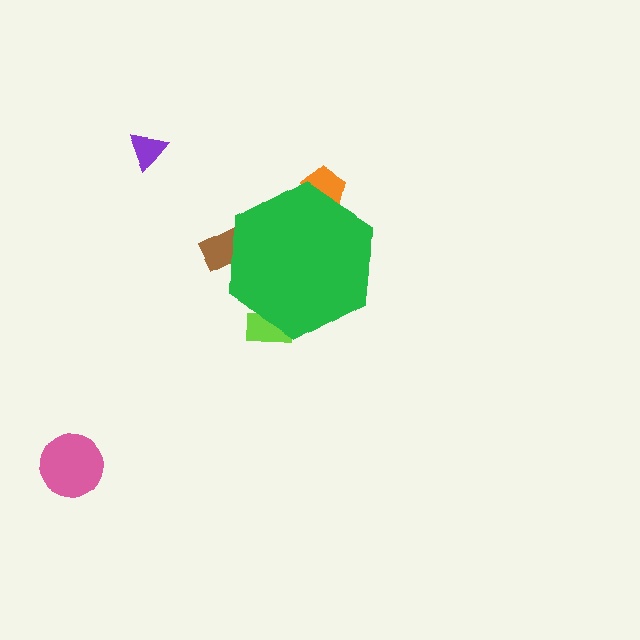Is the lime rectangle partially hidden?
Yes, the lime rectangle is partially hidden behind the green hexagon.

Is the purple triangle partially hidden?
No, the purple triangle is fully visible.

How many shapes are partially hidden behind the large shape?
3 shapes are partially hidden.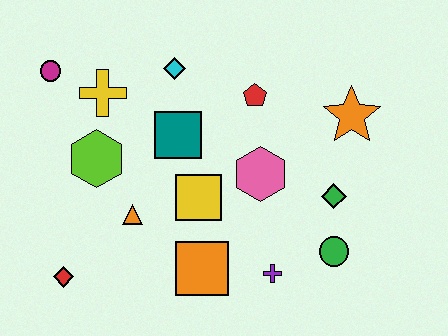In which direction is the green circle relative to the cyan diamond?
The green circle is below the cyan diamond.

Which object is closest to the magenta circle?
The yellow cross is closest to the magenta circle.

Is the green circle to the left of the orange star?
Yes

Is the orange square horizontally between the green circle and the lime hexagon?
Yes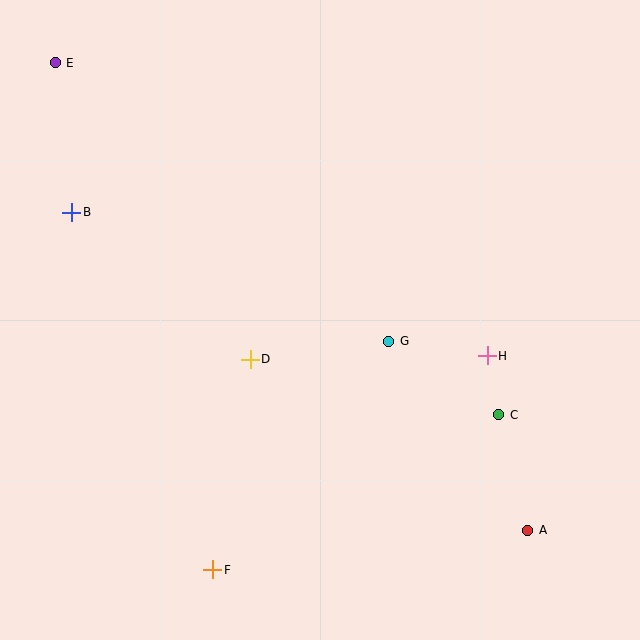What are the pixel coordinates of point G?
Point G is at (389, 341).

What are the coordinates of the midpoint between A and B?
The midpoint between A and B is at (300, 371).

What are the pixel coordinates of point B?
Point B is at (72, 212).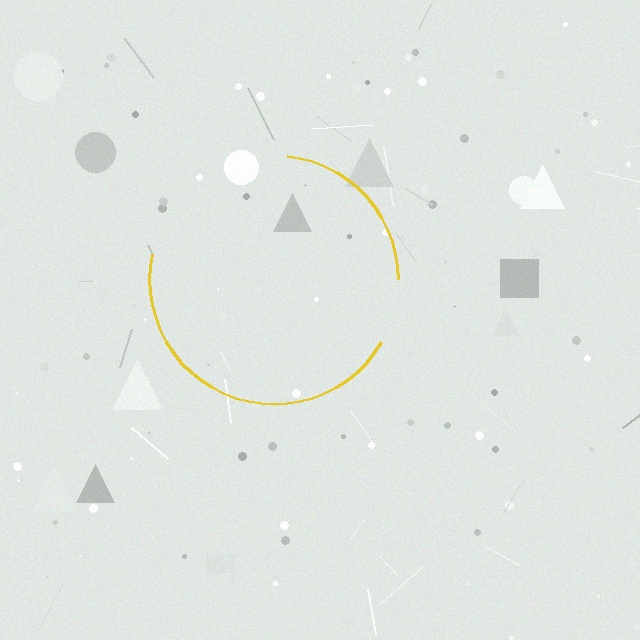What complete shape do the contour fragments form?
The contour fragments form a circle.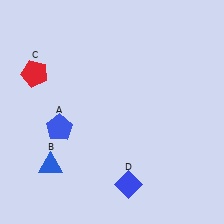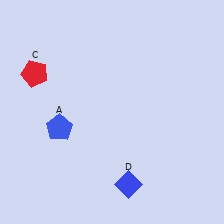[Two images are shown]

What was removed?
The blue triangle (B) was removed in Image 2.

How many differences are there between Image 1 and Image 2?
There is 1 difference between the two images.